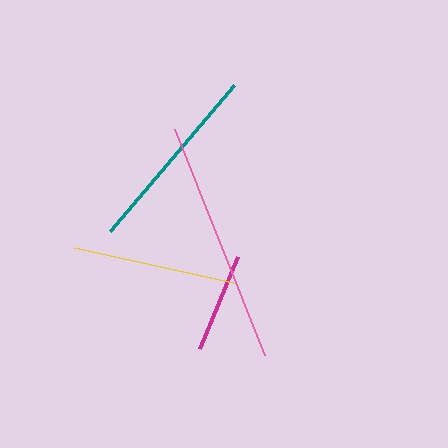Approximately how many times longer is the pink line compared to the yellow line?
The pink line is approximately 1.5 times the length of the yellow line.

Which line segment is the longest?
The pink line is the longest at approximately 243 pixels.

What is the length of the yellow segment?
The yellow segment is approximately 162 pixels long.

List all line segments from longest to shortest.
From longest to shortest: pink, teal, yellow, magenta.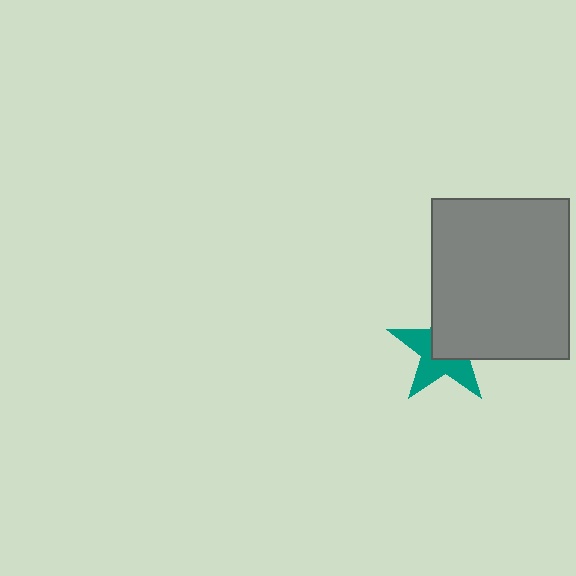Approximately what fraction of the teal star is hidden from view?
Roughly 49% of the teal star is hidden behind the gray rectangle.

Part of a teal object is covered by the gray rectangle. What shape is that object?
It is a star.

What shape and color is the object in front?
The object in front is a gray rectangle.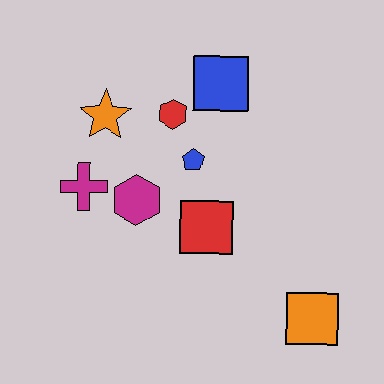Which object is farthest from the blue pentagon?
The orange square is farthest from the blue pentagon.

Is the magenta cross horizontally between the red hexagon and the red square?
No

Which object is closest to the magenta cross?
The magenta hexagon is closest to the magenta cross.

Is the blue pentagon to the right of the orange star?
Yes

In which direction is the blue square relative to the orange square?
The blue square is above the orange square.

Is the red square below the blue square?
Yes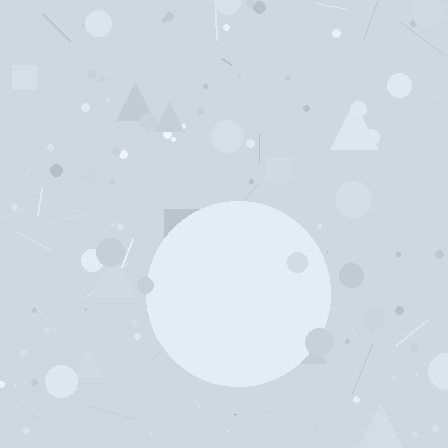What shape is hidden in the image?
A circle is hidden in the image.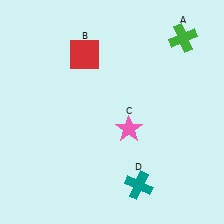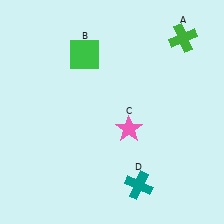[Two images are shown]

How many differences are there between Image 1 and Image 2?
There is 1 difference between the two images.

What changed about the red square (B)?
In Image 1, B is red. In Image 2, it changed to green.